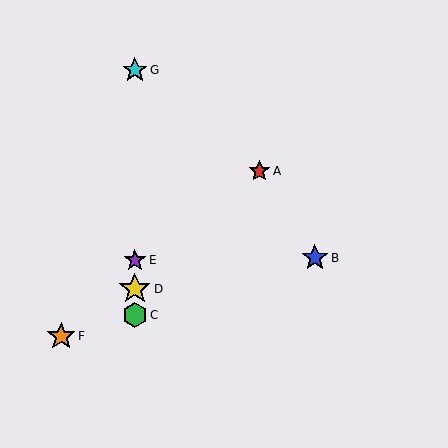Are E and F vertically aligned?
No, E is at x≈135 and F is at x≈61.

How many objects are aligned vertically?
4 objects (C, D, E, G) are aligned vertically.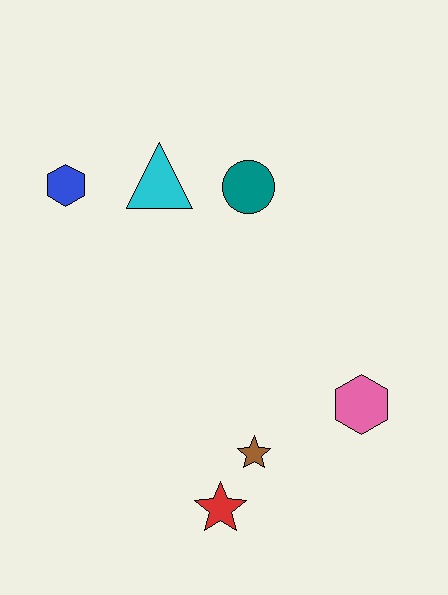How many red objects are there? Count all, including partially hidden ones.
There is 1 red object.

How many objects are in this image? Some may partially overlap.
There are 6 objects.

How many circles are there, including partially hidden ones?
There is 1 circle.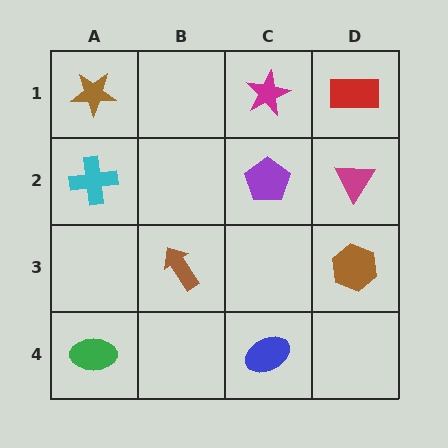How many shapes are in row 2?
3 shapes.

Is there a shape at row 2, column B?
No, that cell is empty.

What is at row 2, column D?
A magenta triangle.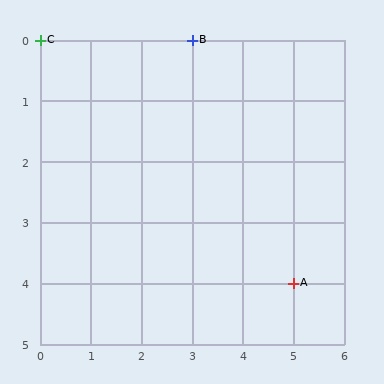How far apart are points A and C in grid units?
Points A and C are 5 columns and 4 rows apart (about 6.4 grid units diagonally).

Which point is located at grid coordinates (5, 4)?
Point A is at (5, 4).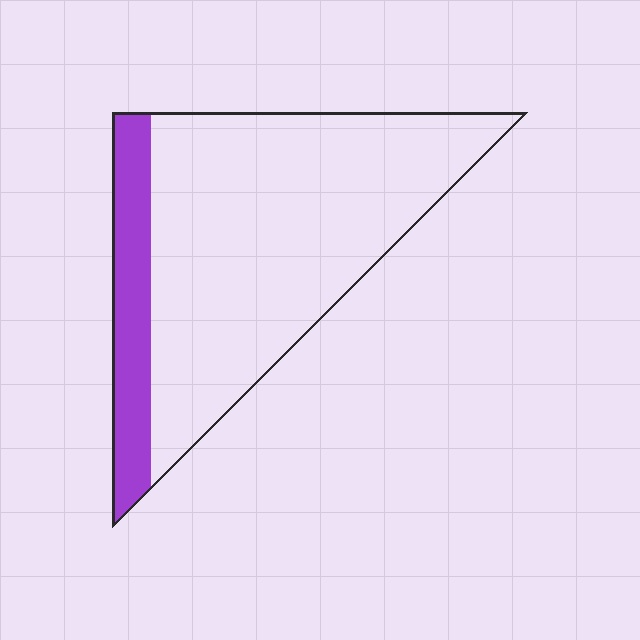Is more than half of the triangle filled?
No.